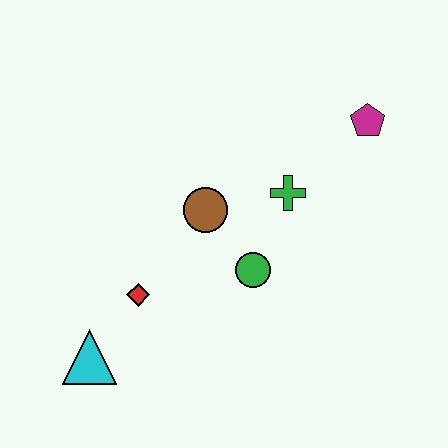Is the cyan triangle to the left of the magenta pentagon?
Yes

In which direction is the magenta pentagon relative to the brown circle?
The magenta pentagon is to the right of the brown circle.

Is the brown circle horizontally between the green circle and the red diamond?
Yes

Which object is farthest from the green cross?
The cyan triangle is farthest from the green cross.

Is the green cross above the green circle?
Yes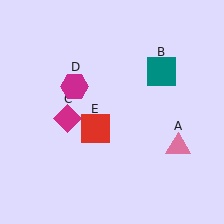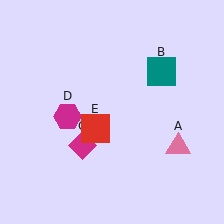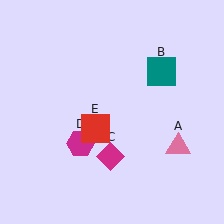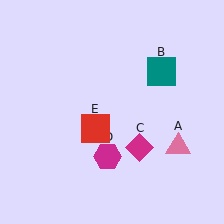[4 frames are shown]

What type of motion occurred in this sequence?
The magenta diamond (object C), magenta hexagon (object D) rotated counterclockwise around the center of the scene.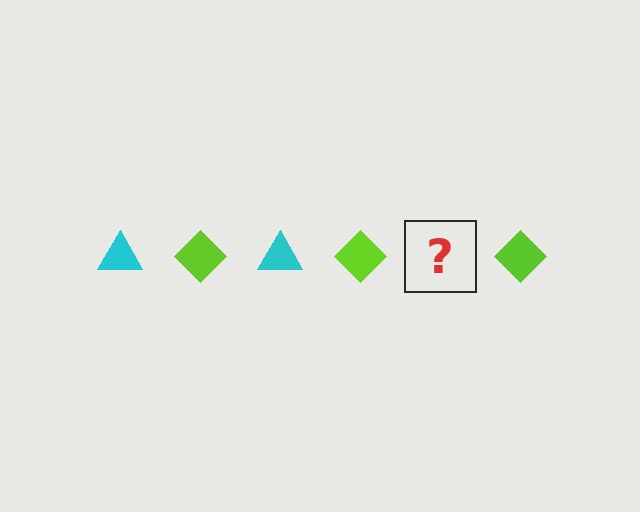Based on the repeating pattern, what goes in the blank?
The blank should be a cyan triangle.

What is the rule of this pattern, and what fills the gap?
The rule is that the pattern alternates between cyan triangle and lime diamond. The gap should be filled with a cyan triangle.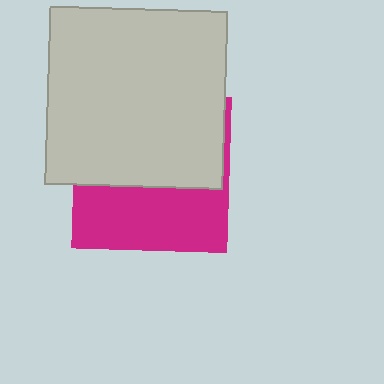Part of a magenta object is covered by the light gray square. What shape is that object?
It is a square.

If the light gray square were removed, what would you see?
You would see the complete magenta square.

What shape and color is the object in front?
The object in front is a light gray square.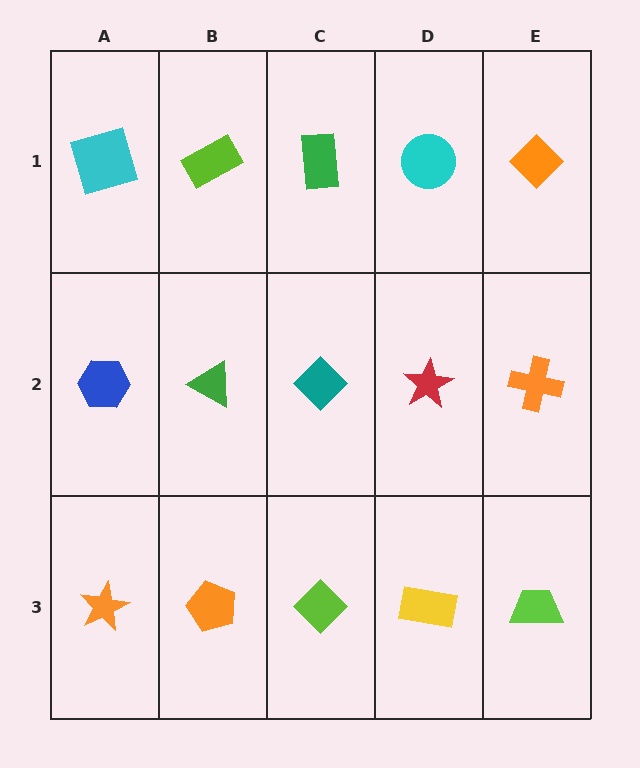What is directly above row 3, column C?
A teal diamond.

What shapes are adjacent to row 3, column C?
A teal diamond (row 2, column C), an orange pentagon (row 3, column B), a yellow rectangle (row 3, column D).